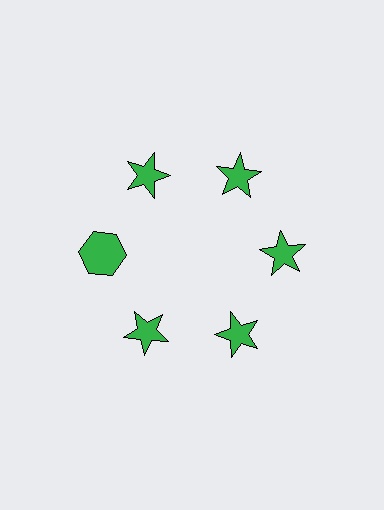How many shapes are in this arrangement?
There are 6 shapes arranged in a ring pattern.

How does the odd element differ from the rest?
It has a different shape: hexagon instead of star.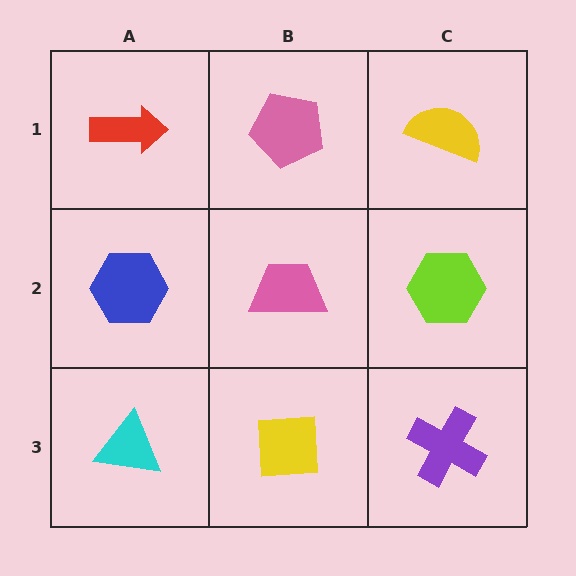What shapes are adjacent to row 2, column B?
A pink pentagon (row 1, column B), a yellow square (row 3, column B), a blue hexagon (row 2, column A), a lime hexagon (row 2, column C).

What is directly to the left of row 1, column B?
A red arrow.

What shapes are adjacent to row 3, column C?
A lime hexagon (row 2, column C), a yellow square (row 3, column B).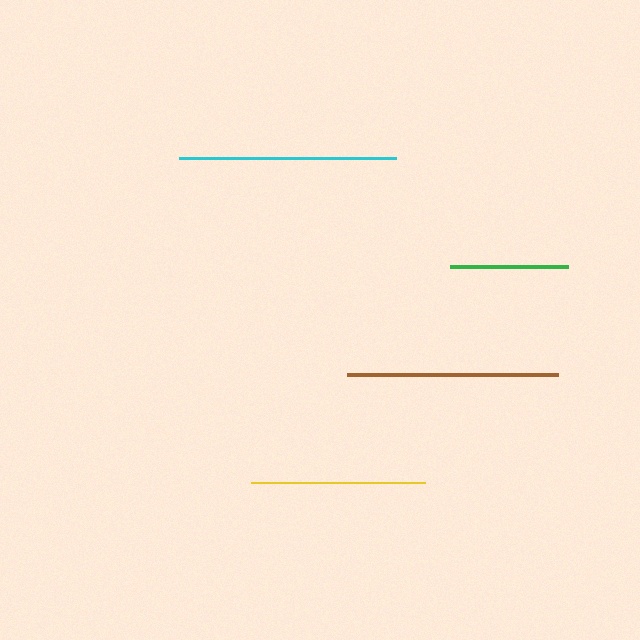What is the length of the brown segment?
The brown segment is approximately 211 pixels long.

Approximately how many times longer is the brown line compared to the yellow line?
The brown line is approximately 1.2 times the length of the yellow line.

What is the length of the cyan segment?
The cyan segment is approximately 216 pixels long.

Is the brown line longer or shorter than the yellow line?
The brown line is longer than the yellow line.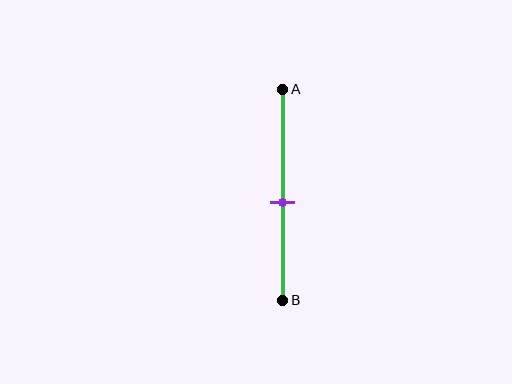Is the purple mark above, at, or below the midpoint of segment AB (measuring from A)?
The purple mark is below the midpoint of segment AB.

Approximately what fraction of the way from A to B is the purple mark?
The purple mark is approximately 55% of the way from A to B.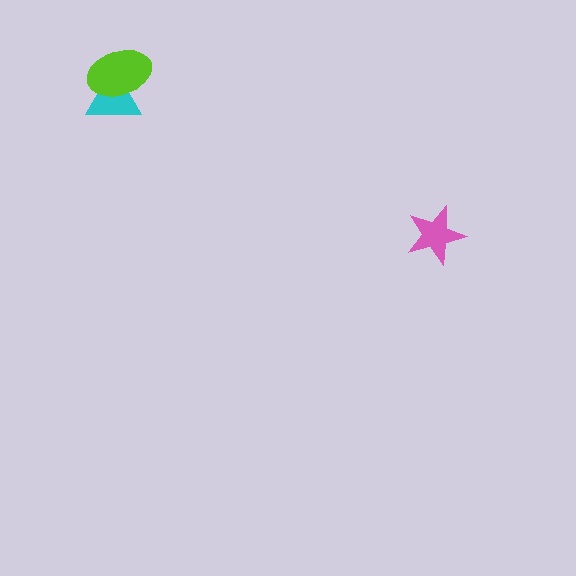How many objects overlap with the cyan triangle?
1 object overlaps with the cyan triangle.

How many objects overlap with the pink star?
0 objects overlap with the pink star.